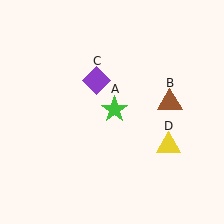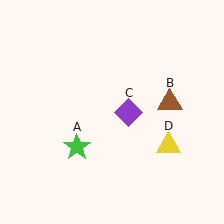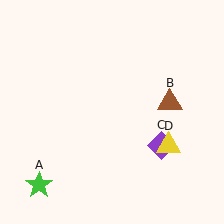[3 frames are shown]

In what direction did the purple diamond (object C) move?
The purple diamond (object C) moved down and to the right.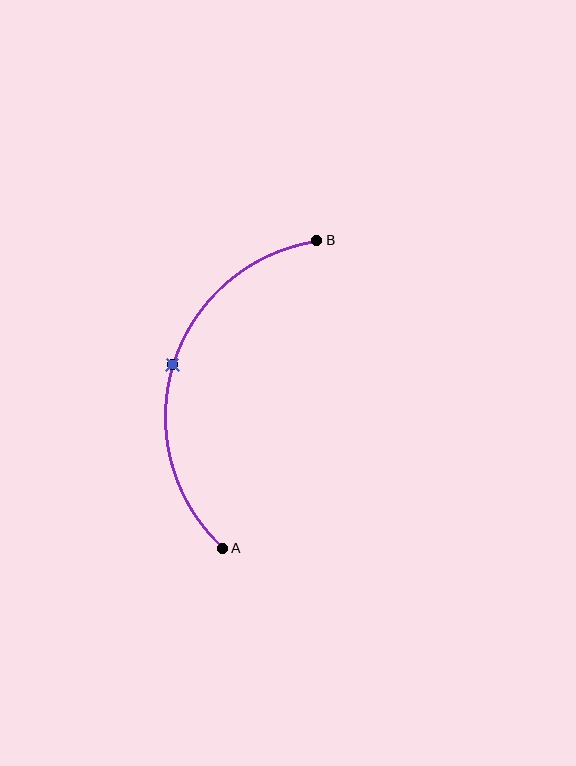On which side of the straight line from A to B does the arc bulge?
The arc bulges to the left of the straight line connecting A and B.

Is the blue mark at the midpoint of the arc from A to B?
Yes. The blue mark lies on the arc at equal arc-length from both A and B — it is the arc midpoint.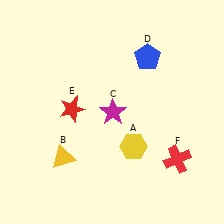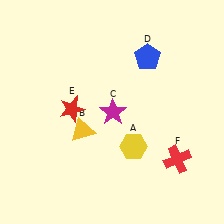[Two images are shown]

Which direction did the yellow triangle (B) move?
The yellow triangle (B) moved up.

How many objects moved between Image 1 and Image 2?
1 object moved between the two images.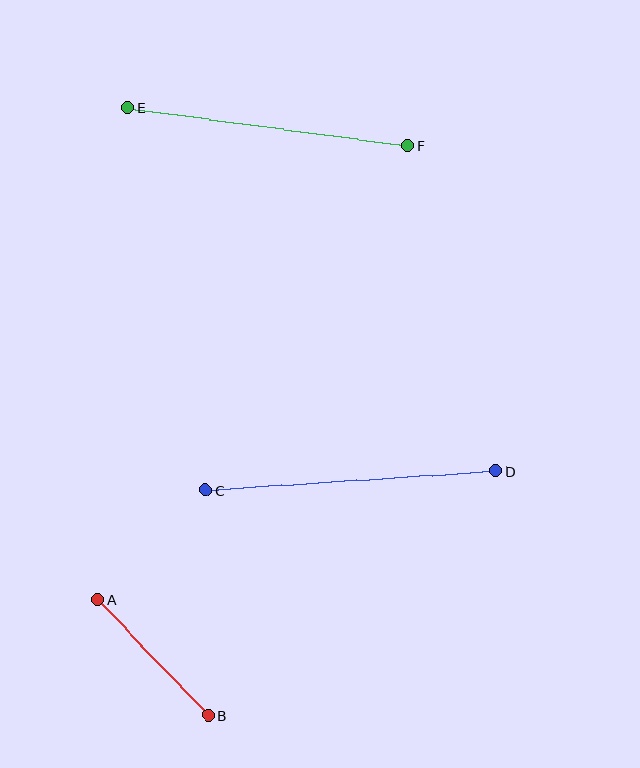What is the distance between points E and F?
The distance is approximately 283 pixels.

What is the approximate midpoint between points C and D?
The midpoint is at approximately (351, 480) pixels.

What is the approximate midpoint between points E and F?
The midpoint is at approximately (268, 127) pixels.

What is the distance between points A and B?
The distance is approximately 159 pixels.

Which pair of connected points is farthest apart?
Points C and D are farthest apart.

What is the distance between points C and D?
The distance is approximately 291 pixels.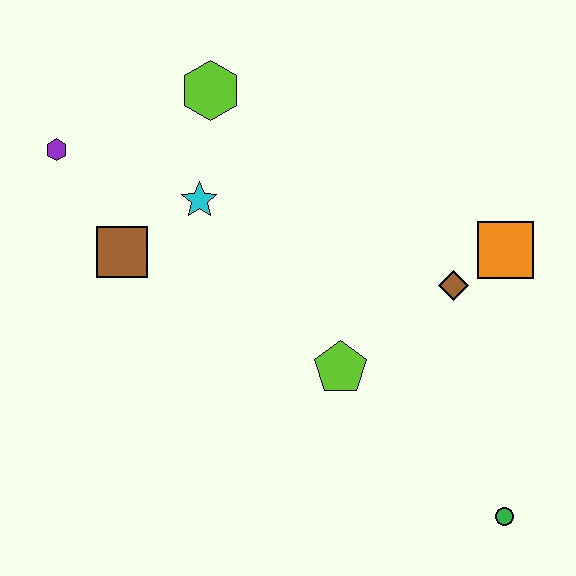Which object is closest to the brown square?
The cyan star is closest to the brown square.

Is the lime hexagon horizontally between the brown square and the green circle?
Yes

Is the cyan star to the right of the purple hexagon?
Yes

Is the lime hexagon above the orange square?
Yes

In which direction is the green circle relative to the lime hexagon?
The green circle is below the lime hexagon.